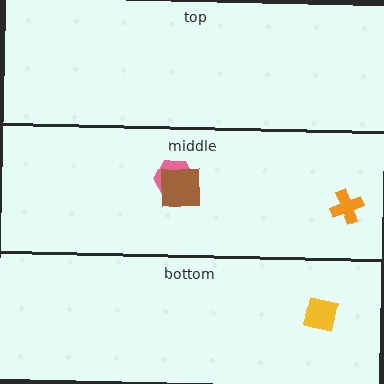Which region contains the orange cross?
The middle region.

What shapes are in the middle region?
The orange cross, the pink hexagon, the brown square.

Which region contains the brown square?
The middle region.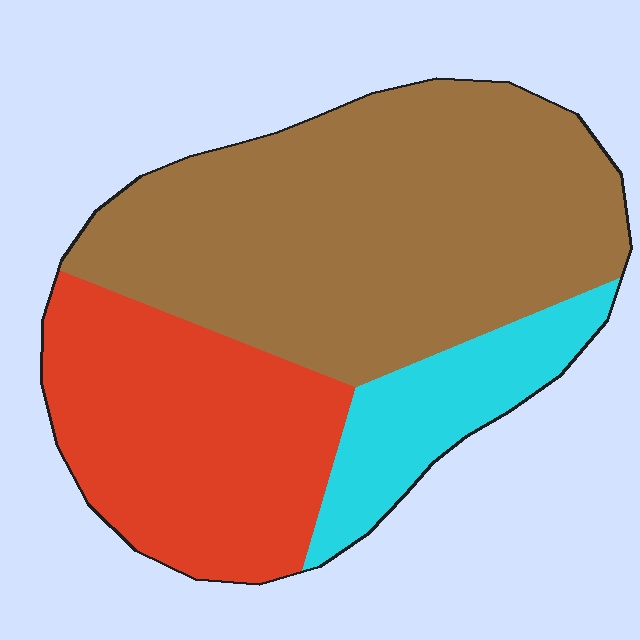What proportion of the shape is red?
Red covers about 30% of the shape.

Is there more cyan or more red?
Red.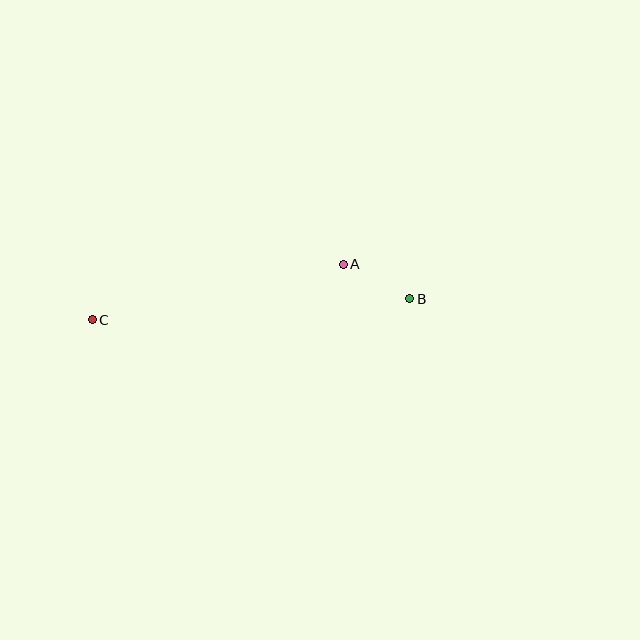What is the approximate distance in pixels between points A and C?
The distance between A and C is approximately 257 pixels.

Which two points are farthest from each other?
Points B and C are farthest from each other.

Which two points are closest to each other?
Points A and B are closest to each other.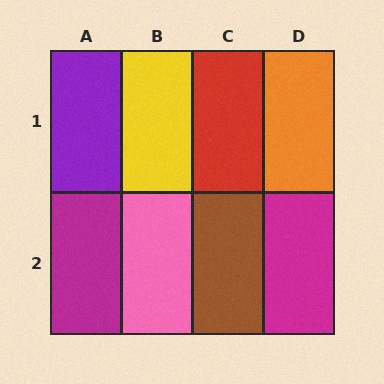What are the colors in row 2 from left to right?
Magenta, pink, brown, magenta.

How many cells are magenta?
2 cells are magenta.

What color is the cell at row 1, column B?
Yellow.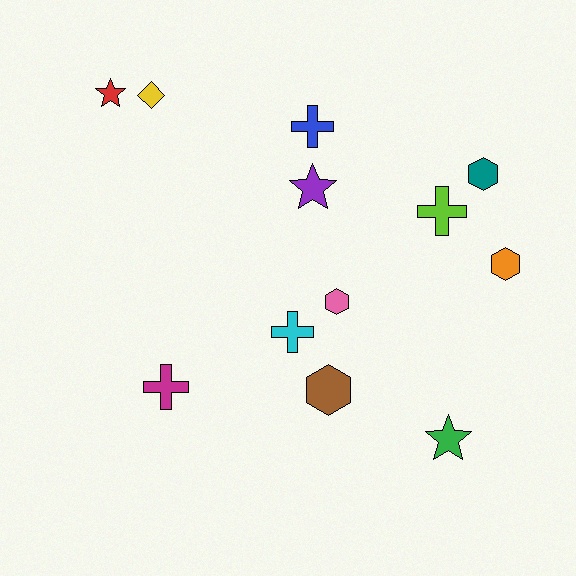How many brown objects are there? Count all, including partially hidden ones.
There is 1 brown object.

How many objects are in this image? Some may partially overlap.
There are 12 objects.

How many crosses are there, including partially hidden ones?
There are 4 crosses.